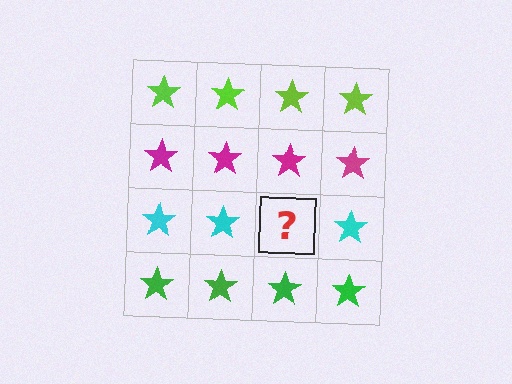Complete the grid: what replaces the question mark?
The question mark should be replaced with a cyan star.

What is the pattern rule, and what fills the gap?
The rule is that each row has a consistent color. The gap should be filled with a cyan star.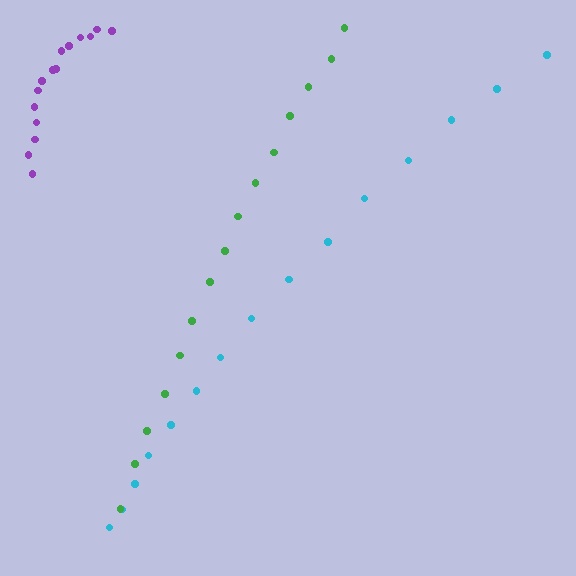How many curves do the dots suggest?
There are 3 distinct paths.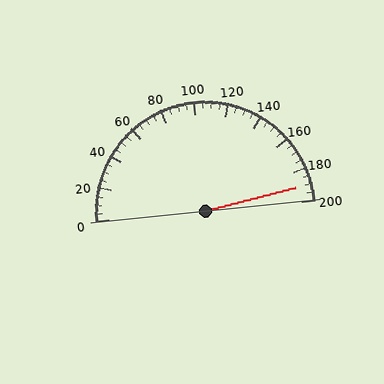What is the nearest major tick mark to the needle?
The nearest major tick mark is 200.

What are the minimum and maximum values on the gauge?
The gauge ranges from 0 to 200.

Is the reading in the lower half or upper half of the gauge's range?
The reading is in the upper half of the range (0 to 200).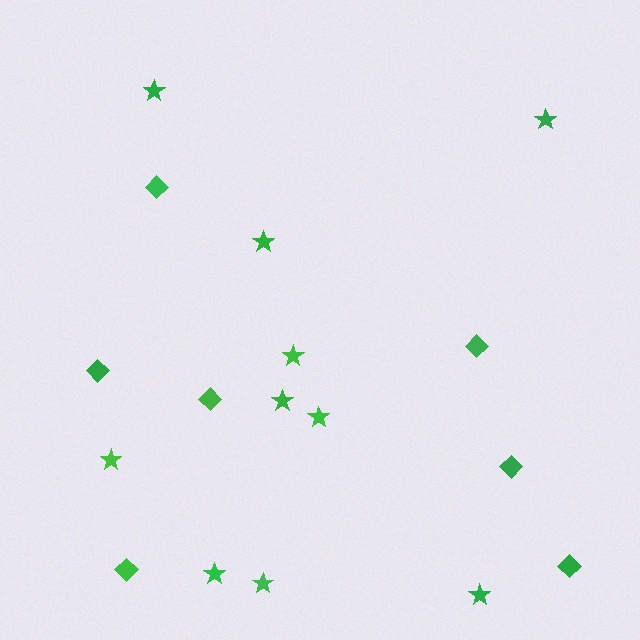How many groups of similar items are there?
There are 2 groups: one group of diamonds (7) and one group of stars (10).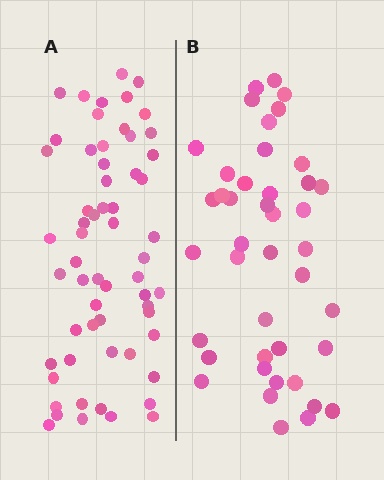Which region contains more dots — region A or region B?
Region A (the left region) has more dots.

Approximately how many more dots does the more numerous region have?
Region A has approximately 20 more dots than region B.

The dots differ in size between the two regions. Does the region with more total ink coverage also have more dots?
No. Region B has more total ink coverage because its dots are larger, but region A actually contains more individual dots. Total area can be misleading — the number of items is what matters here.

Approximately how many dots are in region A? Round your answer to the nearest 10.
About 60 dots.